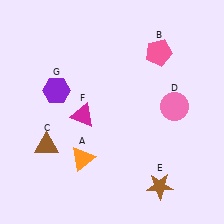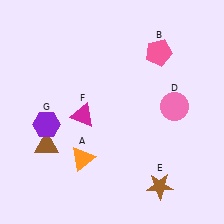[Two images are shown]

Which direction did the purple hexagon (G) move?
The purple hexagon (G) moved down.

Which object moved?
The purple hexagon (G) moved down.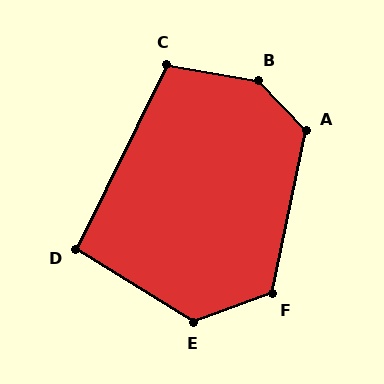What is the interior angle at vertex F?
Approximately 121 degrees (obtuse).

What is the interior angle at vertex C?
Approximately 107 degrees (obtuse).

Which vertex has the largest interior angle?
B, at approximately 144 degrees.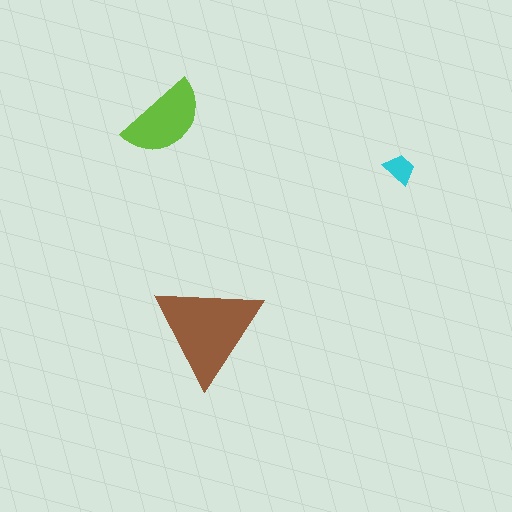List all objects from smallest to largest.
The cyan trapezoid, the lime semicircle, the brown triangle.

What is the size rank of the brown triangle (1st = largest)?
1st.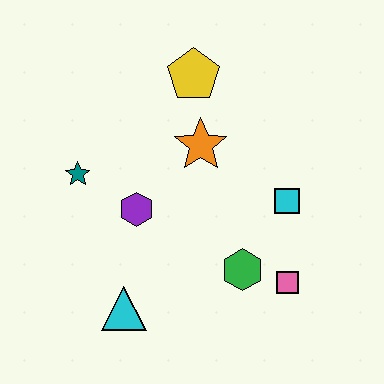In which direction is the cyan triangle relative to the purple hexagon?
The cyan triangle is below the purple hexagon.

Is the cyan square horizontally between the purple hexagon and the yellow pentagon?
No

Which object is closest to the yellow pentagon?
The orange star is closest to the yellow pentagon.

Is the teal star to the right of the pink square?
No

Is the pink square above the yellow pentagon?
No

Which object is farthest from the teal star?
The pink square is farthest from the teal star.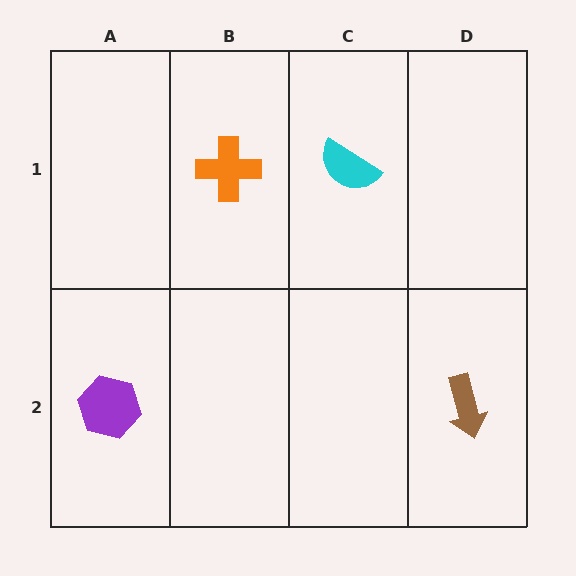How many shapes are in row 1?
2 shapes.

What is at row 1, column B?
An orange cross.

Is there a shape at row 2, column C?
No, that cell is empty.